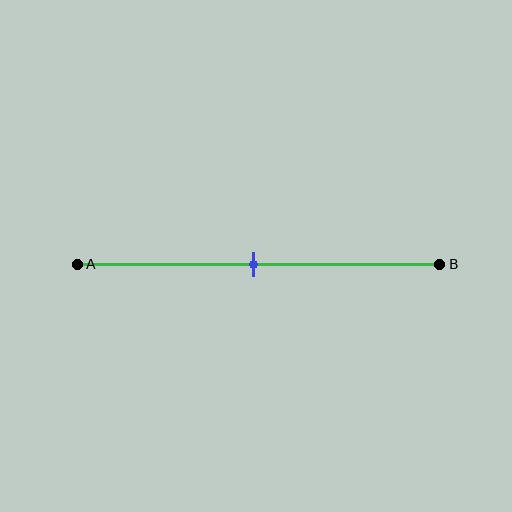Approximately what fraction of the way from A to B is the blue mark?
The blue mark is approximately 50% of the way from A to B.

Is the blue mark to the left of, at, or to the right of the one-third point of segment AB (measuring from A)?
The blue mark is to the right of the one-third point of segment AB.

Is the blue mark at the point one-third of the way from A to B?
No, the mark is at about 50% from A, not at the 33% one-third point.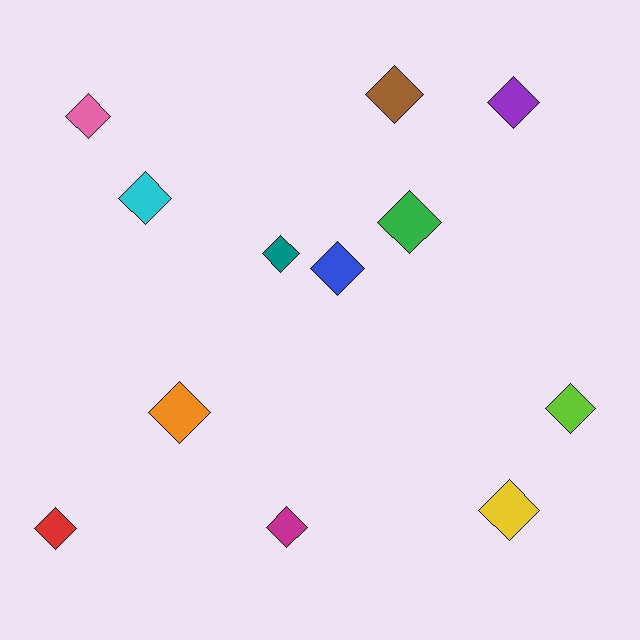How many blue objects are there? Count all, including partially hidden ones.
There is 1 blue object.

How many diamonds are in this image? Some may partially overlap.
There are 12 diamonds.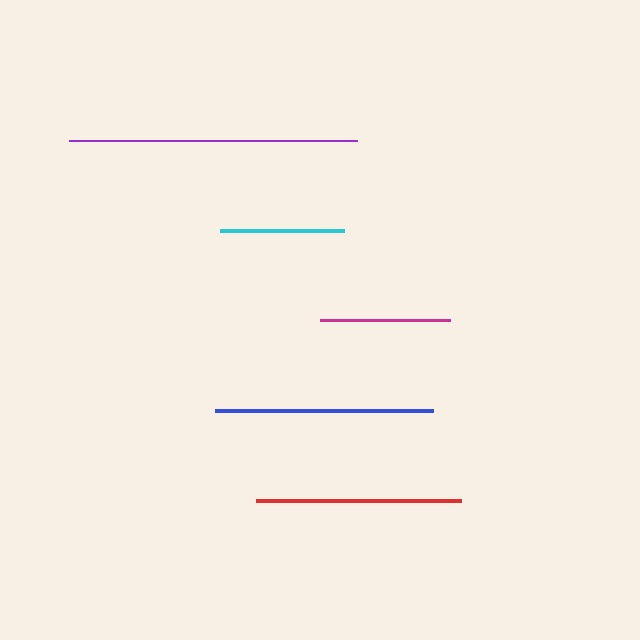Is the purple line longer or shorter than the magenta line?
The purple line is longer than the magenta line.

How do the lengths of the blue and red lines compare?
The blue and red lines are approximately the same length.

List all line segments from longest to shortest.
From longest to shortest: purple, blue, red, magenta, cyan.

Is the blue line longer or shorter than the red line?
The blue line is longer than the red line.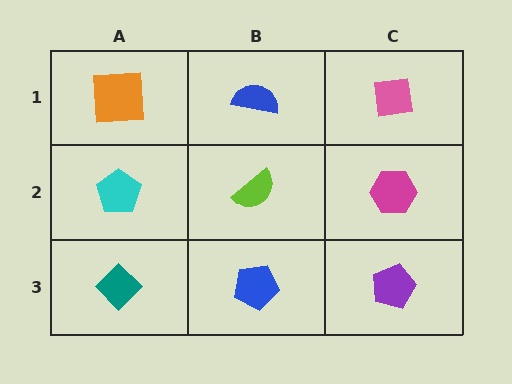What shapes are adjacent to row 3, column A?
A cyan pentagon (row 2, column A), a blue pentagon (row 3, column B).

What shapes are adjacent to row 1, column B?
A lime semicircle (row 2, column B), an orange square (row 1, column A), a pink square (row 1, column C).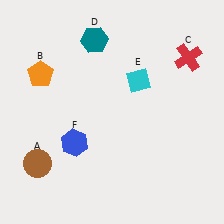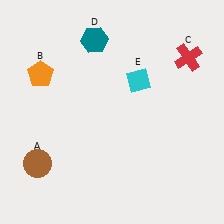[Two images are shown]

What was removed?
The blue hexagon (F) was removed in Image 2.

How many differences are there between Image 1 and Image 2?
There is 1 difference between the two images.